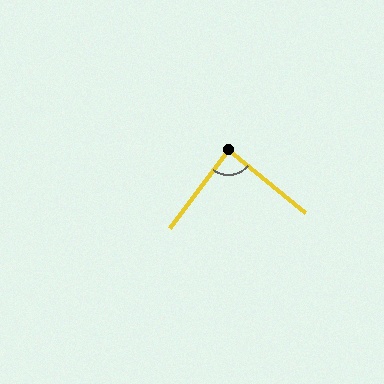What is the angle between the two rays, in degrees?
Approximately 87 degrees.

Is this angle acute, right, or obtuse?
It is approximately a right angle.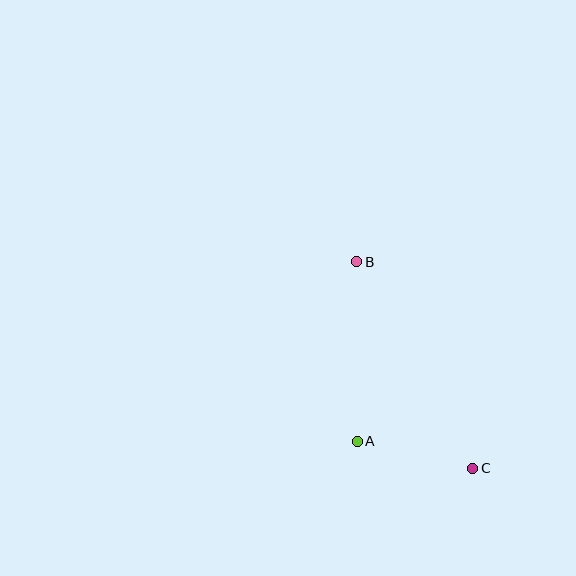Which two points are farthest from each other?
Points B and C are farthest from each other.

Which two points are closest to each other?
Points A and C are closest to each other.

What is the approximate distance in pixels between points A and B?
The distance between A and B is approximately 180 pixels.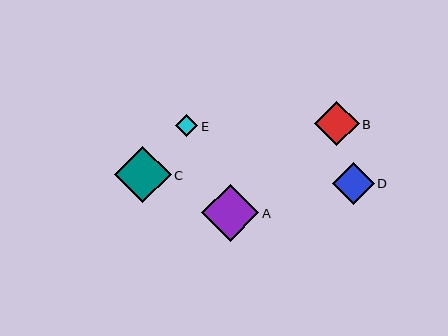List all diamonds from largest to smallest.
From largest to smallest: A, C, B, D, E.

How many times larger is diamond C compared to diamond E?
Diamond C is approximately 2.5 times the size of diamond E.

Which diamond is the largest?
Diamond A is the largest with a size of approximately 57 pixels.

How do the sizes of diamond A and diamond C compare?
Diamond A and diamond C are approximately the same size.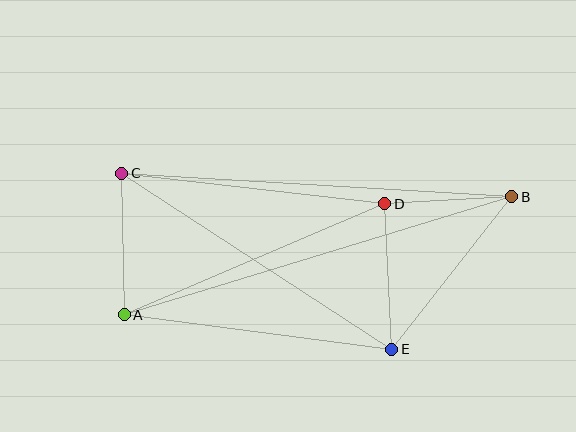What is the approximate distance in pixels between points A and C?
The distance between A and C is approximately 142 pixels.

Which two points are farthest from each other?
Points A and B are farthest from each other.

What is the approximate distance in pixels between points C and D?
The distance between C and D is approximately 265 pixels.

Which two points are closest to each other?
Points B and D are closest to each other.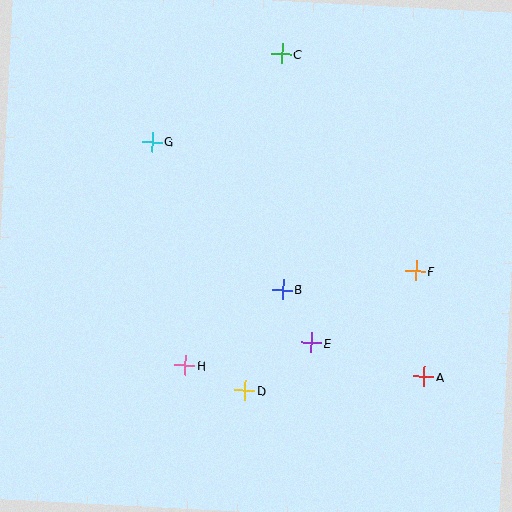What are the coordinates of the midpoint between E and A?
The midpoint between E and A is at (367, 360).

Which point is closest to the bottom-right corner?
Point A is closest to the bottom-right corner.